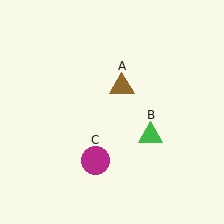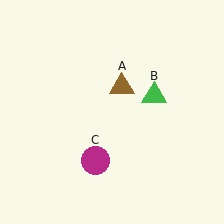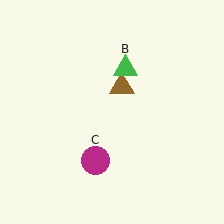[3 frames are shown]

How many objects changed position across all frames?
1 object changed position: green triangle (object B).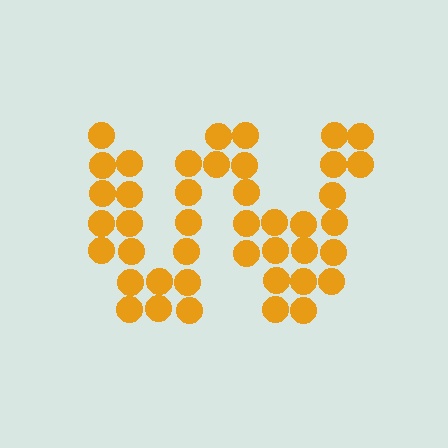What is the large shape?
The large shape is the letter W.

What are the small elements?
The small elements are circles.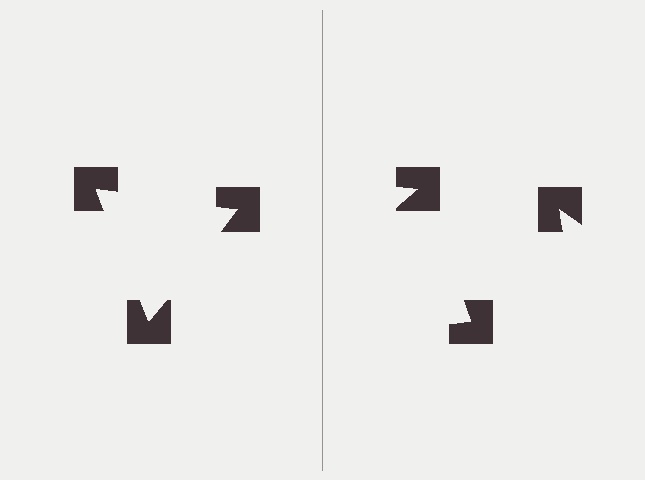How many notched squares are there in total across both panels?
6 — 3 on each side.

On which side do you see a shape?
An illusory triangle appears on the left side. On the right side the wedge cuts are rotated, so no coherent shape forms.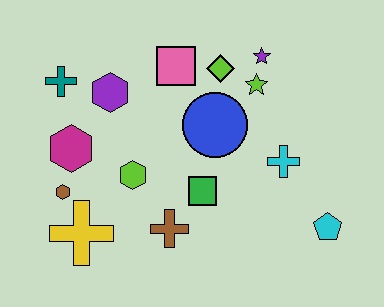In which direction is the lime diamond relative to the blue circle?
The lime diamond is above the blue circle.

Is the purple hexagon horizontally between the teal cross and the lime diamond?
Yes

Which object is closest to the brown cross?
The green square is closest to the brown cross.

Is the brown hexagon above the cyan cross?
No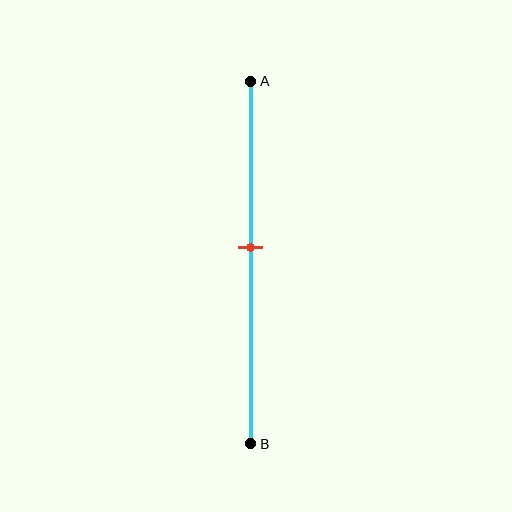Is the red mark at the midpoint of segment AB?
No, the mark is at about 45% from A, not at the 50% midpoint.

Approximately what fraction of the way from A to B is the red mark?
The red mark is approximately 45% of the way from A to B.